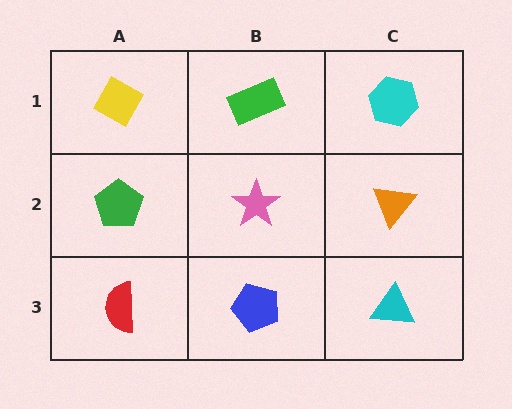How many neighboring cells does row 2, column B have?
4.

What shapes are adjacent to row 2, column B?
A green rectangle (row 1, column B), a blue pentagon (row 3, column B), a green pentagon (row 2, column A), an orange triangle (row 2, column C).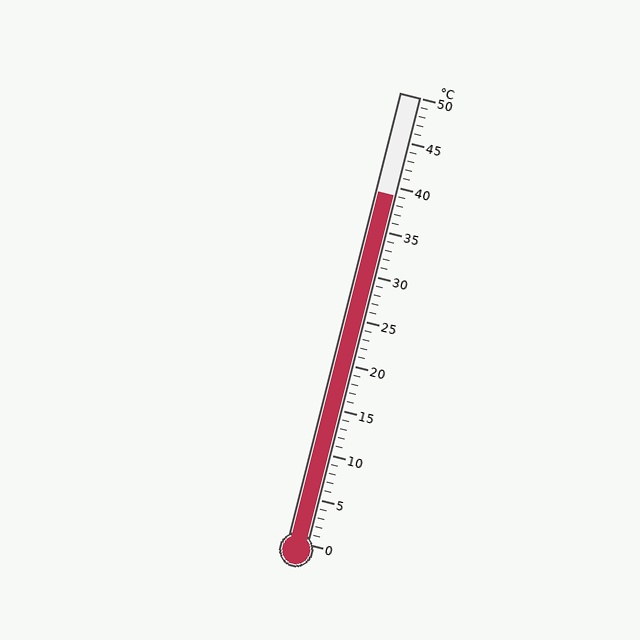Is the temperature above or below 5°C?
The temperature is above 5°C.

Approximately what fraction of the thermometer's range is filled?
The thermometer is filled to approximately 80% of its range.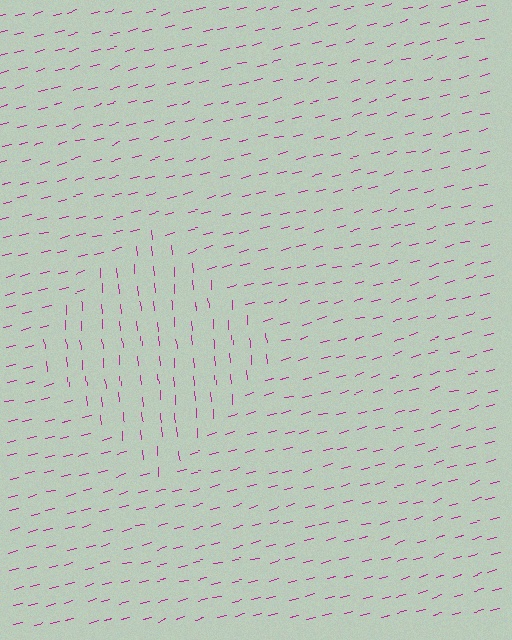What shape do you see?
I see a diamond.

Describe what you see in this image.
The image is filled with small magenta line segments. A diamond region in the image has lines oriented differently from the surrounding lines, creating a visible texture boundary.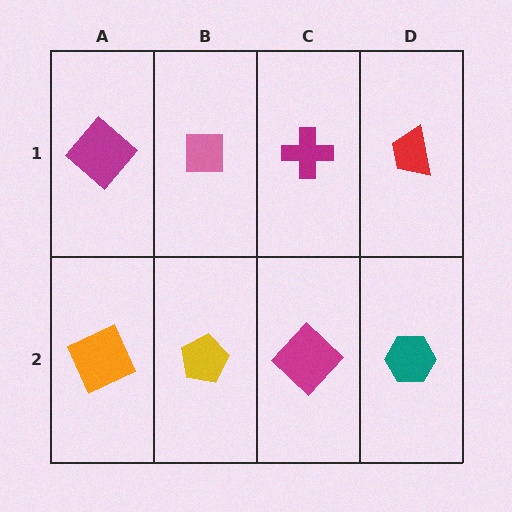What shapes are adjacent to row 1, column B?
A yellow pentagon (row 2, column B), a magenta diamond (row 1, column A), a magenta cross (row 1, column C).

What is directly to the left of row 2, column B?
An orange square.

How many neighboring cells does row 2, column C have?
3.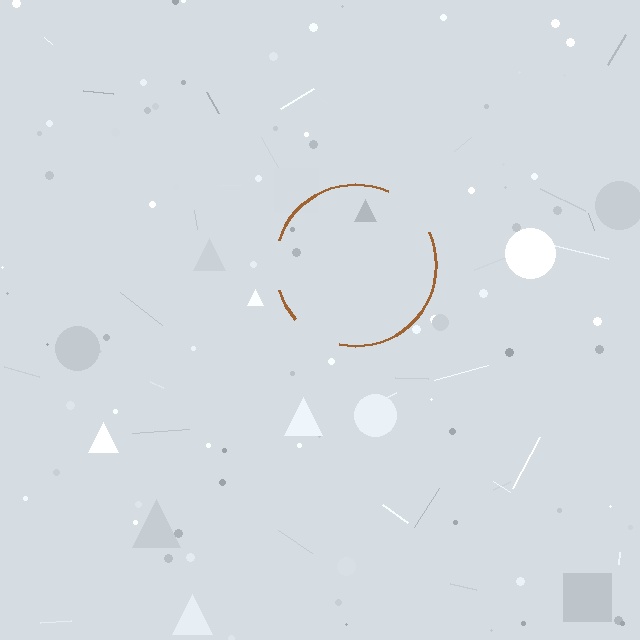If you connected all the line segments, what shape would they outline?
They would outline a circle.